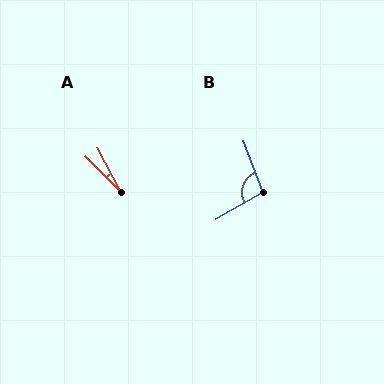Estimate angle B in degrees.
Approximately 99 degrees.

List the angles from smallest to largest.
A (17°), B (99°).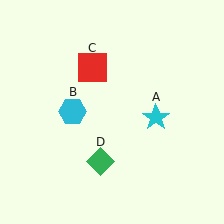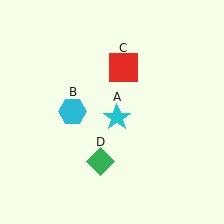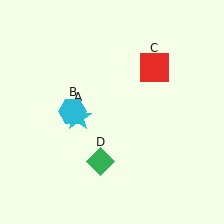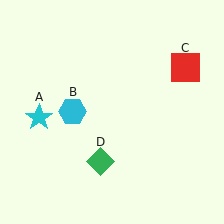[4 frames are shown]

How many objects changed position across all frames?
2 objects changed position: cyan star (object A), red square (object C).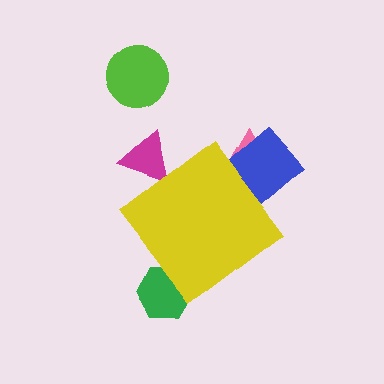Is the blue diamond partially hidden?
Yes, the blue diamond is partially hidden behind the yellow diamond.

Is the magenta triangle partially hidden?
Yes, the magenta triangle is partially hidden behind the yellow diamond.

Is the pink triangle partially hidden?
Yes, the pink triangle is partially hidden behind the yellow diamond.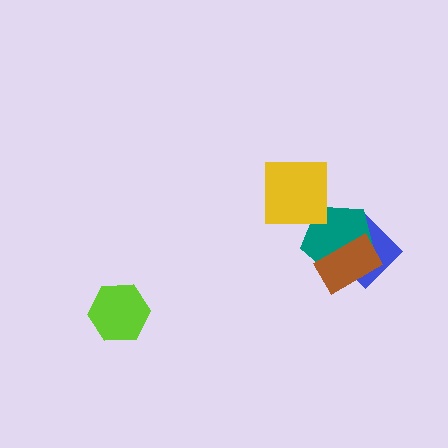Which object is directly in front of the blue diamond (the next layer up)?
The teal pentagon is directly in front of the blue diamond.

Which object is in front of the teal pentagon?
The brown rectangle is in front of the teal pentagon.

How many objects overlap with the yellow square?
0 objects overlap with the yellow square.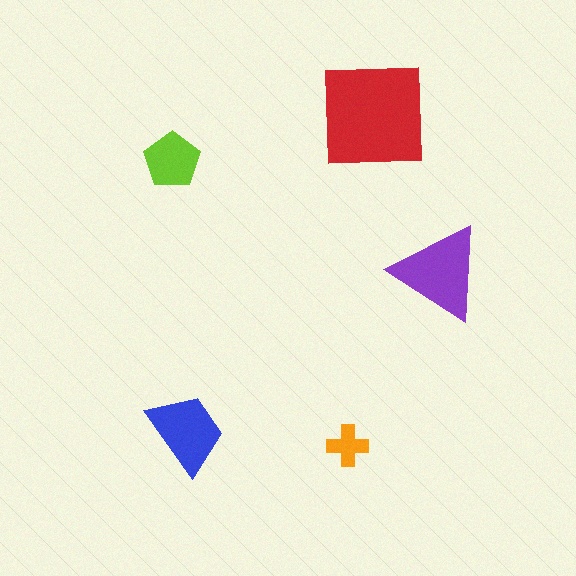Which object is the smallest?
The orange cross.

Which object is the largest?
The red square.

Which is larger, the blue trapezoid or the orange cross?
The blue trapezoid.